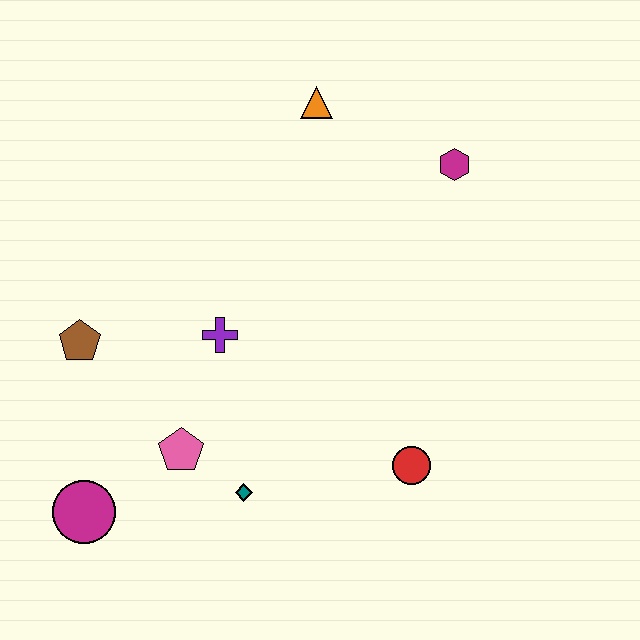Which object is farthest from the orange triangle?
The magenta circle is farthest from the orange triangle.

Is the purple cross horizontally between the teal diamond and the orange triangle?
No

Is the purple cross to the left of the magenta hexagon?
Yes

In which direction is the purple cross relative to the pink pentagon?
The purple cross is above the pink pentagon.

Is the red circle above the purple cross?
No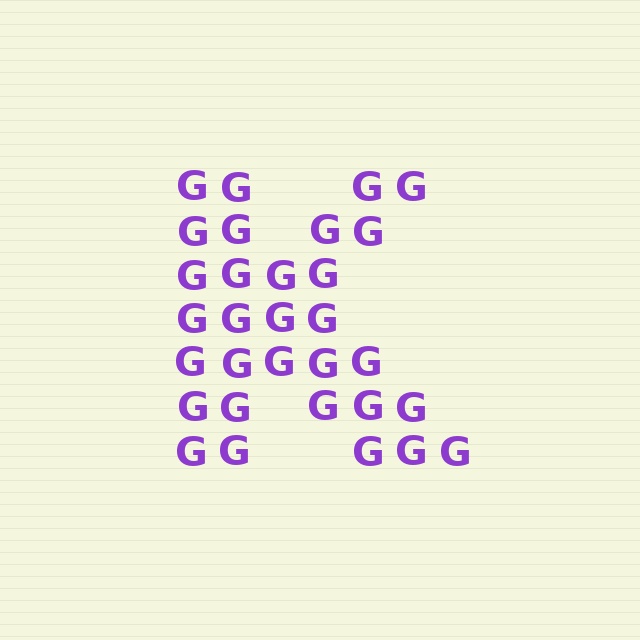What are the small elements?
The small elements are letter G's.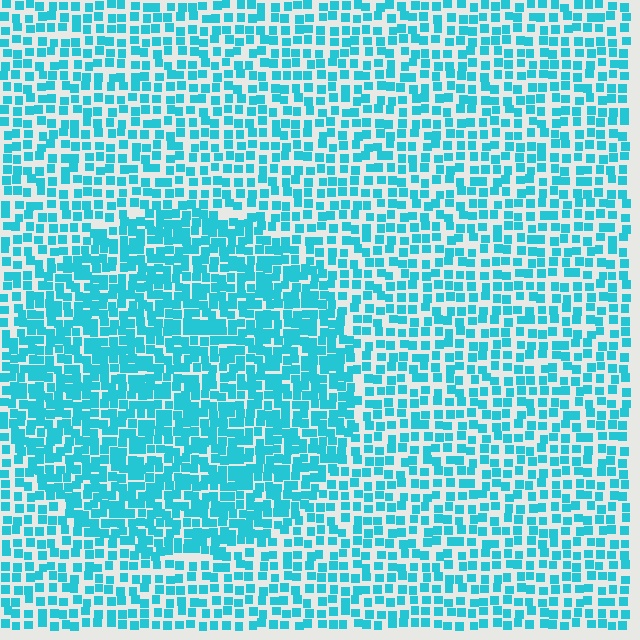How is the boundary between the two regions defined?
The boundary is defined by a change in element density (approximately 1.6x ratio). All elements are the same color, size, and shape.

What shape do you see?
I see a circle.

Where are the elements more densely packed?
The elements are more densely packed inside the circle boundary.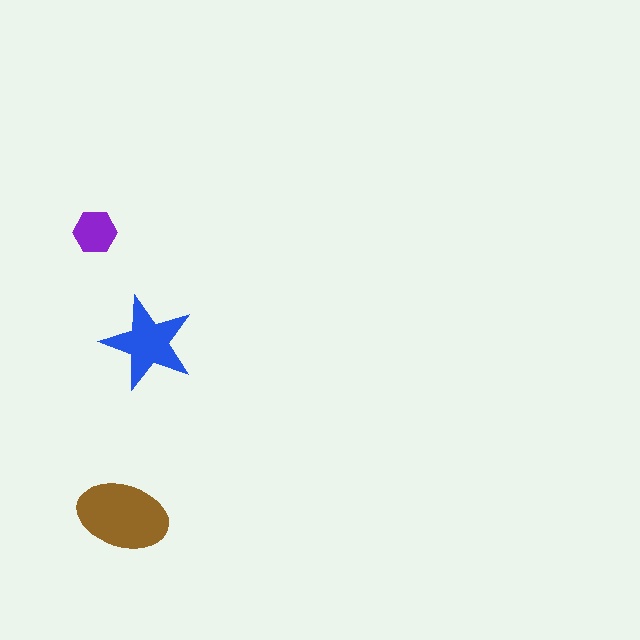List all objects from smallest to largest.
The purple hexagon, the blue star, the brown ellipse.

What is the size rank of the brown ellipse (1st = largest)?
1st.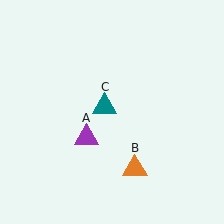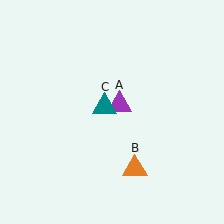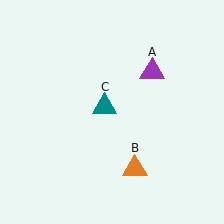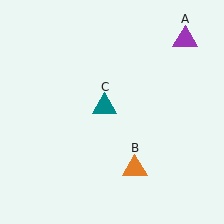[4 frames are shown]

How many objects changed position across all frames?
1 object changed position: purple triangle (object A).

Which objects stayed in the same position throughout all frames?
Orange triangle (object B) and teal triangle (object C) remained stationary.